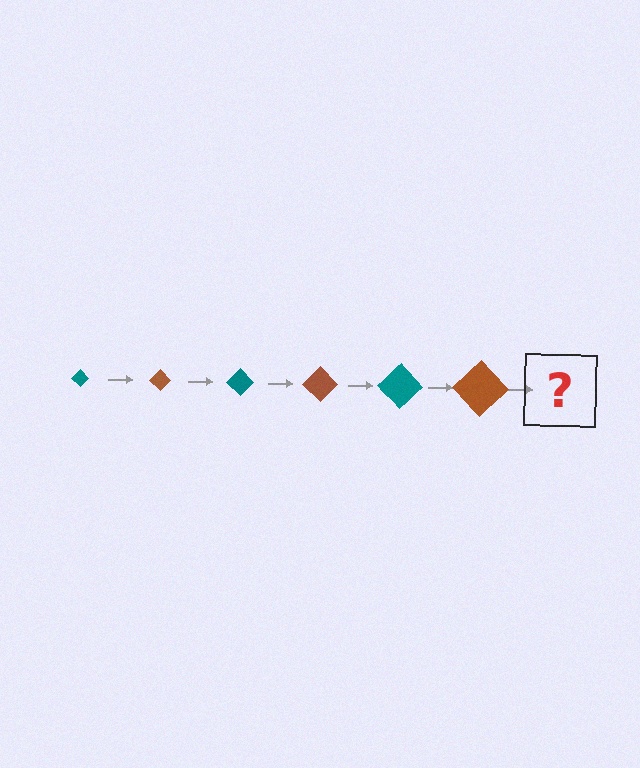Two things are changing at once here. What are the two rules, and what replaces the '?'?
The two rules are that the diamond grows larger each step and the color cycles through teal and brown. The '?' should be a teal diamond, larger than the previous one.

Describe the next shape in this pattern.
It should be a teal diamond, larger than the previous one.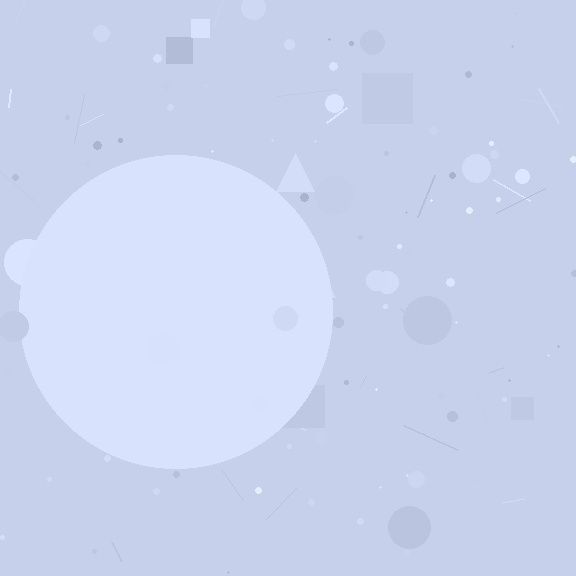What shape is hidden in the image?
A circle is hidden in the image.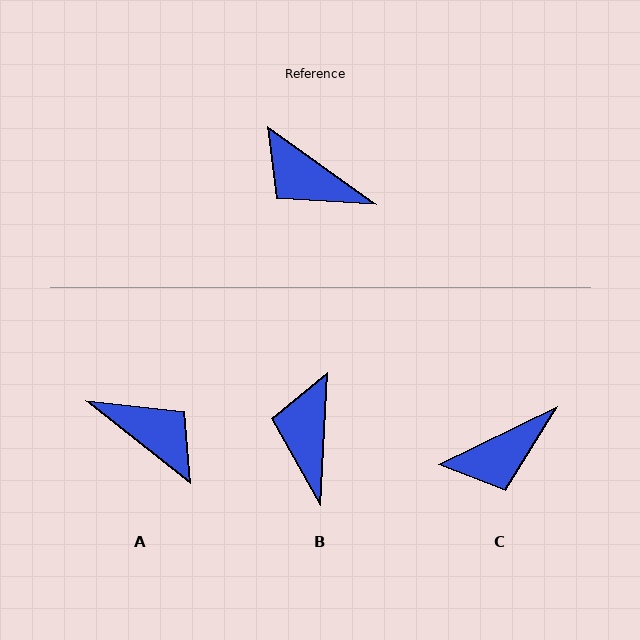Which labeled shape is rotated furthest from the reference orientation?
A, about 177 degrees away.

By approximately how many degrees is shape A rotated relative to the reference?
Approximately 177 degrees counter-clockwise.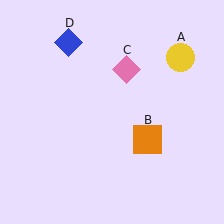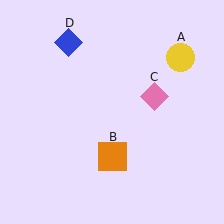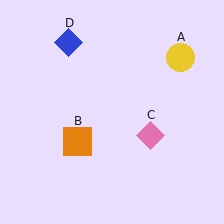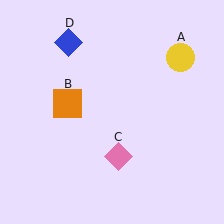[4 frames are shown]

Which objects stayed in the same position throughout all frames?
Yellow circle (object A) and blue diamond (object D) remained stationary.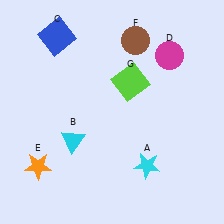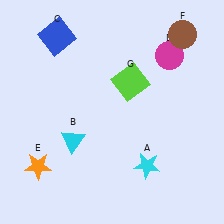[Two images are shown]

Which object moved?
The brown circle (F) moved right.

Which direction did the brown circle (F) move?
The brown circle (F) moved right.